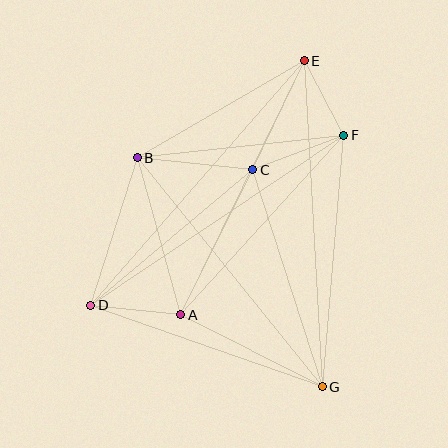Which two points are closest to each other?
Points E and F are closest to each other.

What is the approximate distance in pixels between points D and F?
The distance between D and F is approximately 305 pixels.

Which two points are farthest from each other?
Points E and G are farthest from each other.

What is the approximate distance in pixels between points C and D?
The distance between C and D is approximately 211 pixels.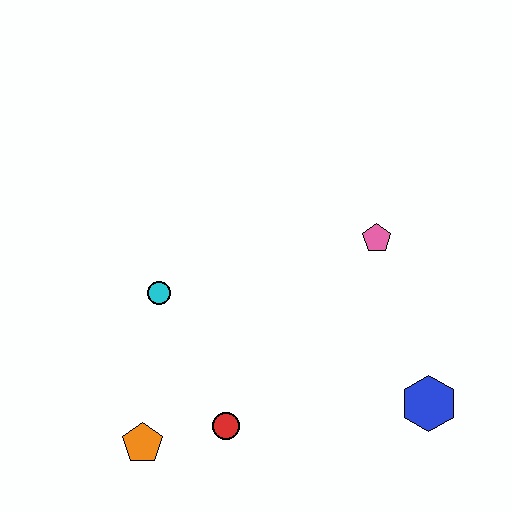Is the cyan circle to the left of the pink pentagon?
Yes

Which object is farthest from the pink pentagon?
The orange pentagon is farthest from the pink pentagon.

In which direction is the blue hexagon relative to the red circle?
The blue hexagon is to the right of the red circle.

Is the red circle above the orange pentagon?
Yes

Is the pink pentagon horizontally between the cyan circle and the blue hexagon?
Yes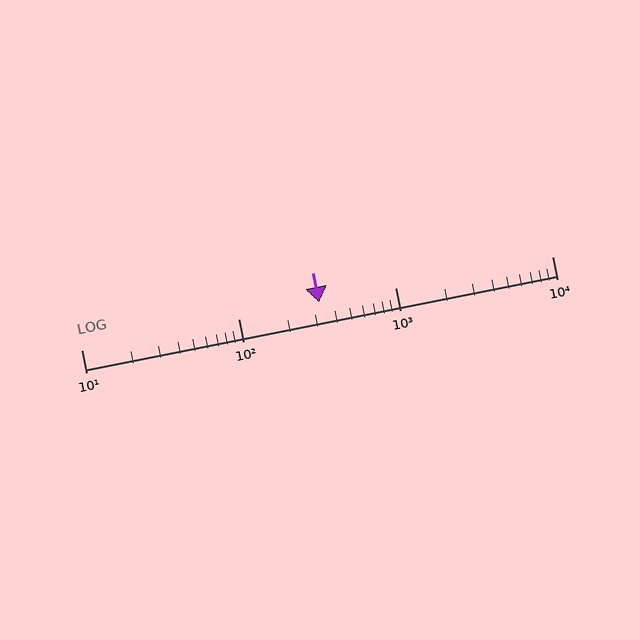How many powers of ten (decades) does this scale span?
The scale spans 3 decades, from 10 to 10000.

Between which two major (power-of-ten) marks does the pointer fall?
The pointer is between 100 and 1000.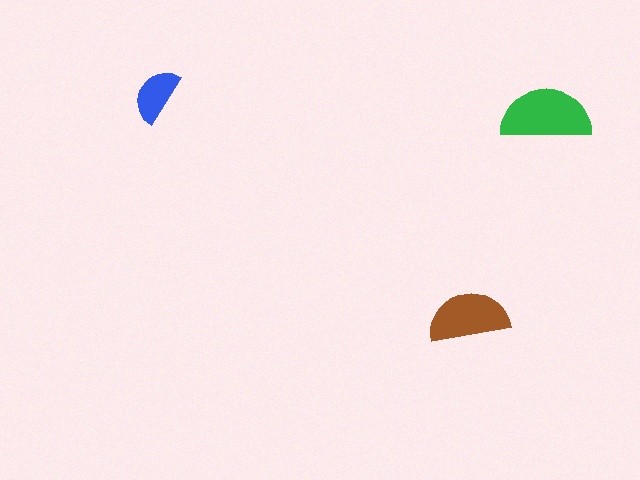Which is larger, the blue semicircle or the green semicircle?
The green one.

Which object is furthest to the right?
The green semicircle is rightmost.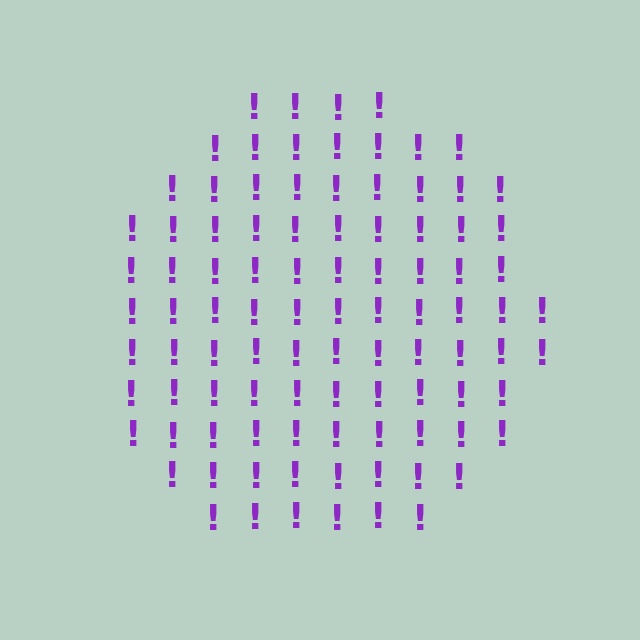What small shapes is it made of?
It is made of small exclamation marks.